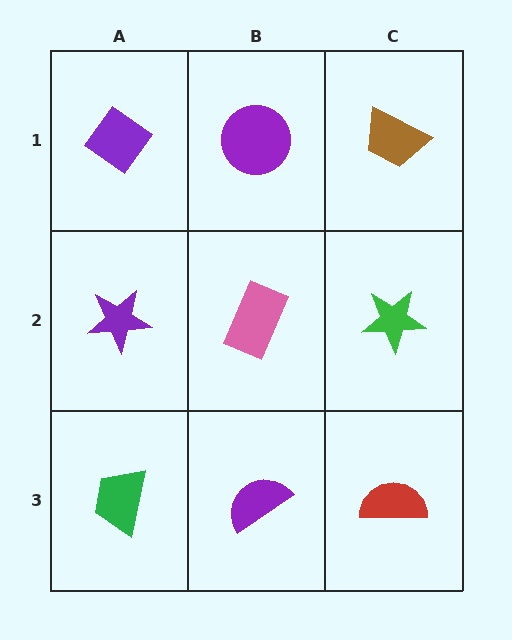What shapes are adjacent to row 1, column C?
A green star (row 2, column C), a purple circle (row 1, column B).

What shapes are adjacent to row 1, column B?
A pink rectangle (row 2, column B), a purple diamond (row 1, column A), a brown trapezoid (row 1, column C).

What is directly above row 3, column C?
A green star.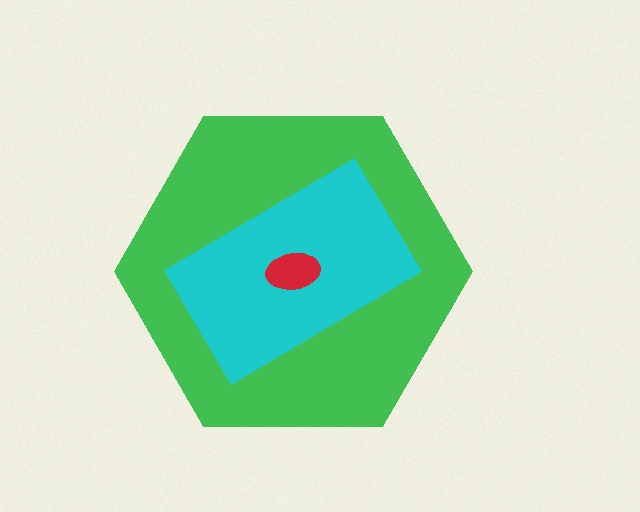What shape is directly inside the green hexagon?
The cyan rectangle.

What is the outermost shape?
The green hexagon.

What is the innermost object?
The red ellipse.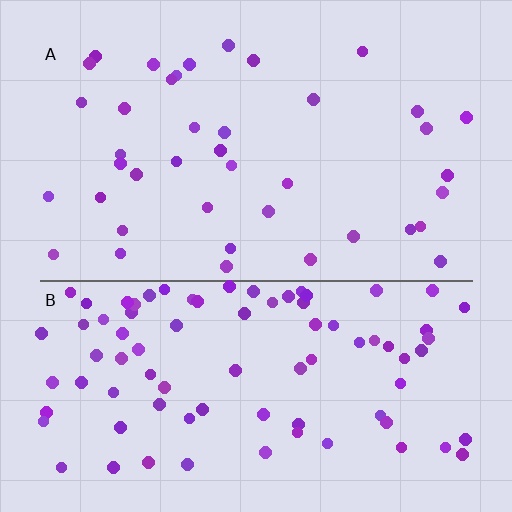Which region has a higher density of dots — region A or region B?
B (the bottom).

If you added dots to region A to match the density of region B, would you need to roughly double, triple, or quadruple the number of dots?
Approximately double.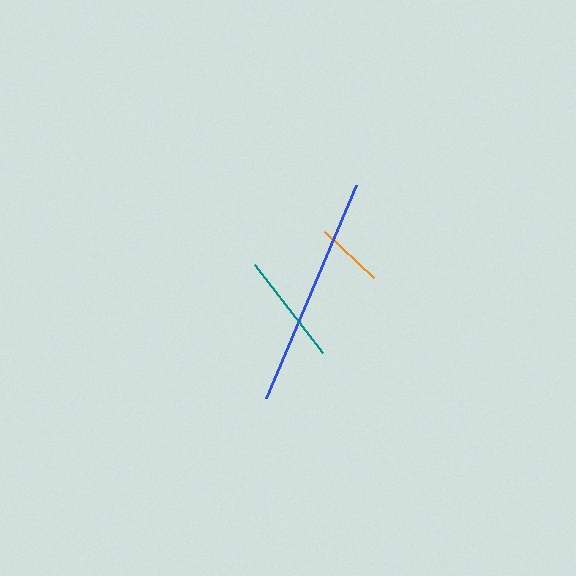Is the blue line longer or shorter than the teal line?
The blue line is longer than the teal line.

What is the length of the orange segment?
The orange segment is approximately 67 pixels long.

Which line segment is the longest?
The blue line is the longest at approximately 231 pixels.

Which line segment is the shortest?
The orange line is the shortest at approximately 67 pixels.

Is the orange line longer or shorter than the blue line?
The blue line is longer than the orange line.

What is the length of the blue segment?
The blue segment is approximately 231 pixels long.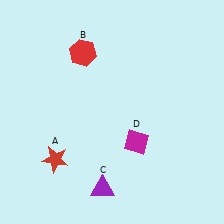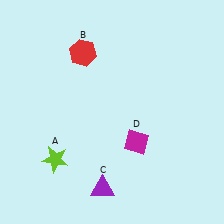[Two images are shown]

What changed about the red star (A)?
In Image 1, A is red. In Image 2, it changed to lime.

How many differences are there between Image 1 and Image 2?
There is 1 difference between the two images.